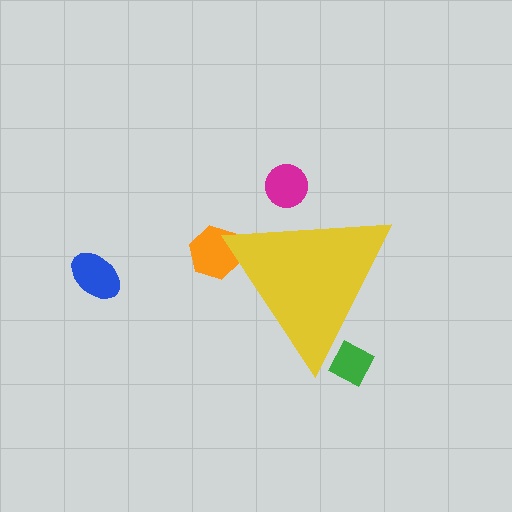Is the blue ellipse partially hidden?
No, the blue ellipse is fully visible.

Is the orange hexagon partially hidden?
Yes, the orange hexagon is partially hidden behind the yellow triangle.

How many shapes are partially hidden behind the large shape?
3 shapes are partially hidden.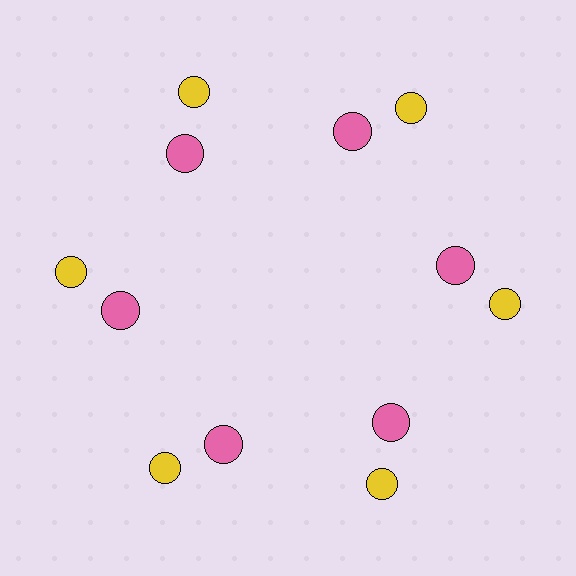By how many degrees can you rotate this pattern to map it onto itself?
The pattern maps onto itself every 60 degrees of rotation.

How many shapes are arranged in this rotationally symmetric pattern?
There are 12 shapes, arranged in 6 groups of 2.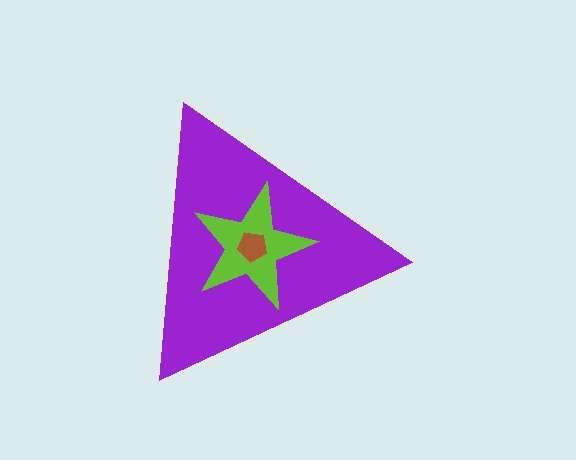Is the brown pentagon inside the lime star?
Yes.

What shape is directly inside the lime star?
The brown pentagon.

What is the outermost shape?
The purple triangle.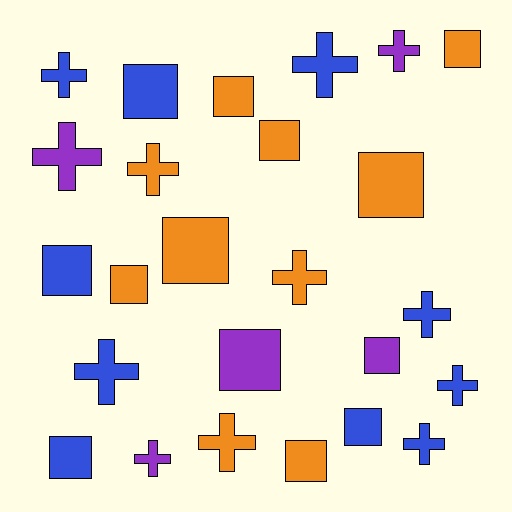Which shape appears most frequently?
Square, with 13 objects.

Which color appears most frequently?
Blue, with 10 objects.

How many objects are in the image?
There are 25 objects.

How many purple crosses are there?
There are 3 purple crosses.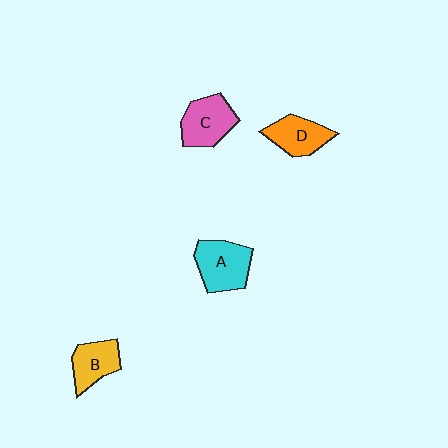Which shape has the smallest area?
Shape B (yellow).